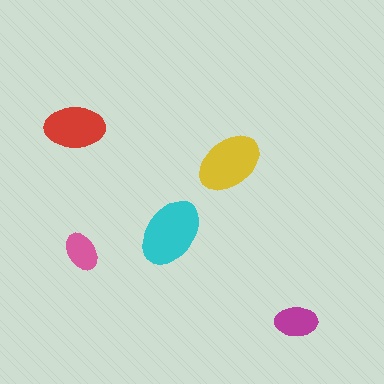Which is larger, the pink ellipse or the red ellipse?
The red one.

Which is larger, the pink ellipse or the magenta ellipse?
The magenta one.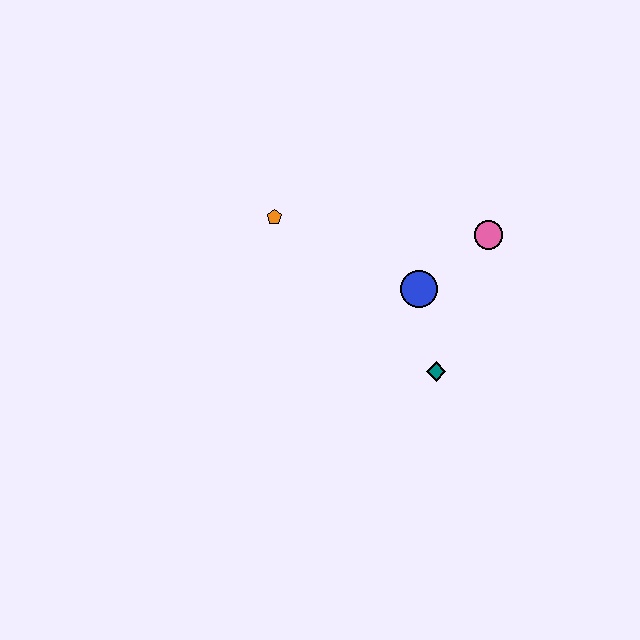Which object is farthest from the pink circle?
The orange pentagon is farthest from the pink circle.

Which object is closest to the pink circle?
The blue circle is closest to the pink circle.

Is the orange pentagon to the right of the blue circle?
No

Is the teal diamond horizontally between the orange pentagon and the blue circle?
No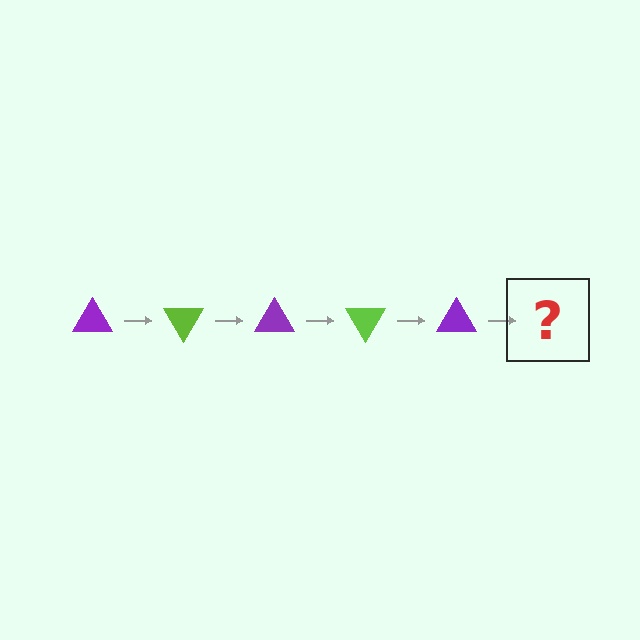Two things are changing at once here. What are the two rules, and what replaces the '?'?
The two rules are that it rotates 60 degrees each step and the color cycles through purple and lime. The '?' should be a lime triangle, rotated 300 degrees from the start.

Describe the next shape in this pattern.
It should be a lime triangle, rotated 300 degrees from the start.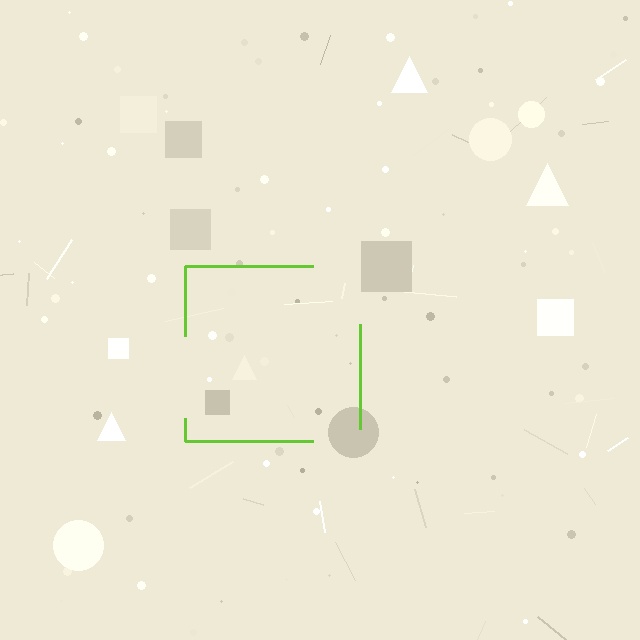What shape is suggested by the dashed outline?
The dashed outline suggests a square.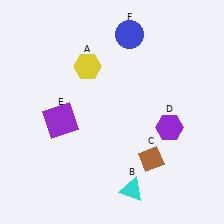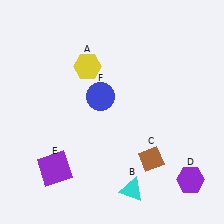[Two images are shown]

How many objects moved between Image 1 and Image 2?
3 objects moved between the two images.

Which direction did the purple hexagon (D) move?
The purple hexagon (D) moved down.